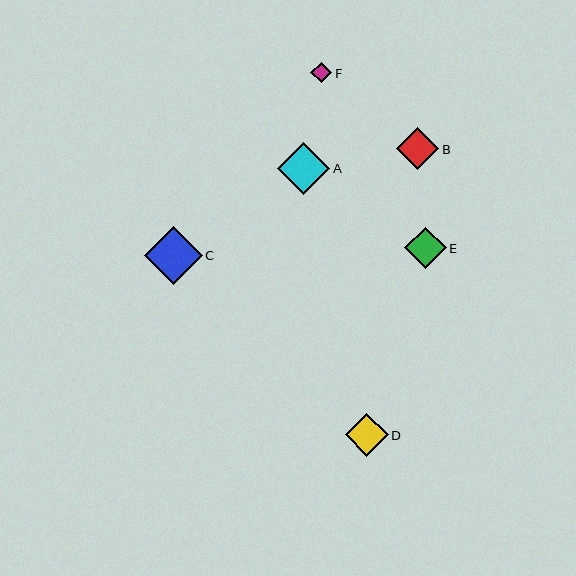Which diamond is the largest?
Diamond C is the largest with a size of approximately 58 pixels.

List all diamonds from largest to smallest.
From largest to smallest: C, A, D, B, E, F.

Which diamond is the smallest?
Diamond F is the smallest with a size of approximately 21 pixels.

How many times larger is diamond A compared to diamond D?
Diamond A is approximately 1.2 times the size of diamond D.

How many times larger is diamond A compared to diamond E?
Diamond A is approximately 1.3 times the size of diamond E.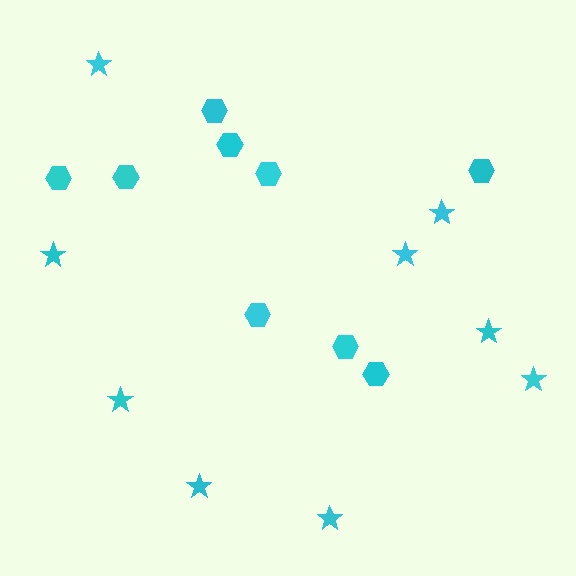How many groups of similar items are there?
There are 2 groups: one group of stars (9) and one group of hexagons (9).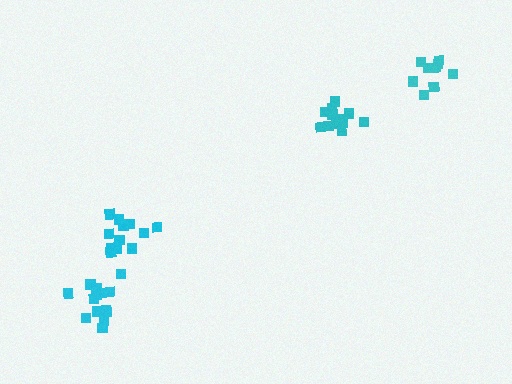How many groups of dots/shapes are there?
There are 4 groups.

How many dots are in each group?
Group 1: 12 dots, Group 2: 13 dots, Group 3: 9 dots, Group 4: 14 dots (48 total).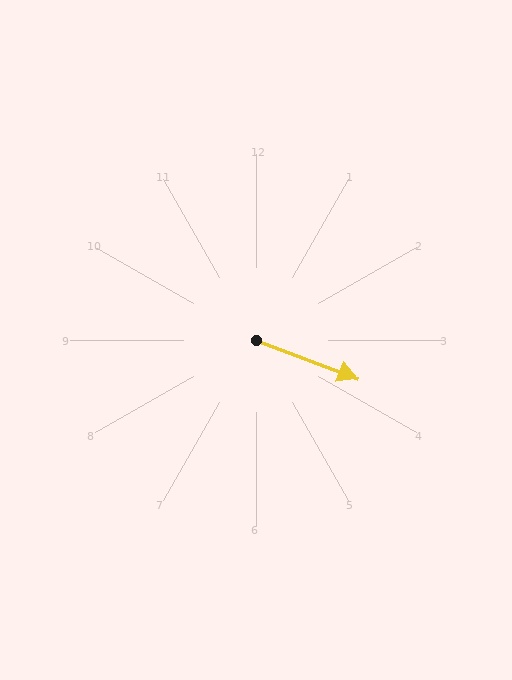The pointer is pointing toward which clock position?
Roughly 4 o'clock.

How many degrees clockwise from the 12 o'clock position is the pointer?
Approximately 111 degrees.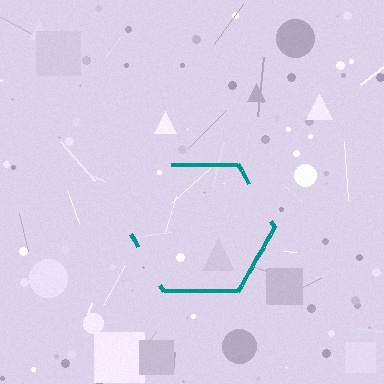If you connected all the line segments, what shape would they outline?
They would outline a hexagon.